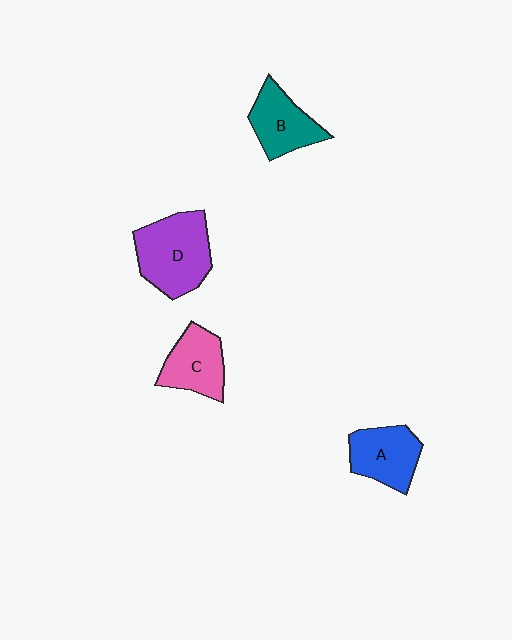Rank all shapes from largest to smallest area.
From largest to smallest: D (purple), A (blue), B (teal), C (pink).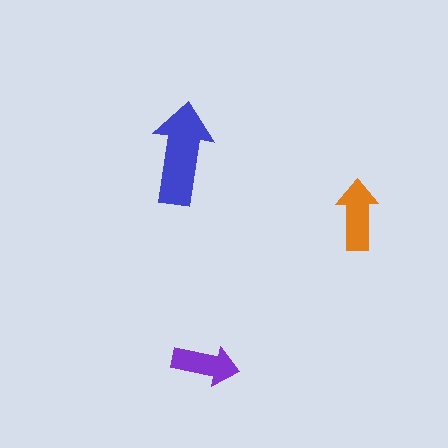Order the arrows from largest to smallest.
the blue one, the orange one, the purple one.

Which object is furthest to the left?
The blue arrow is leftmost.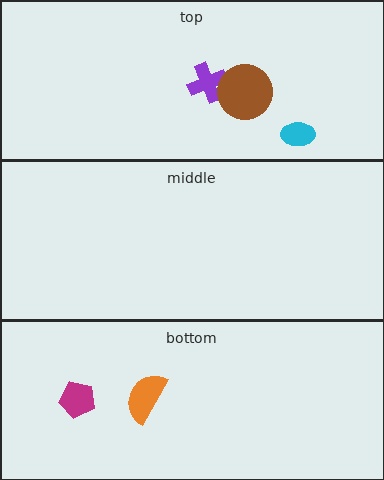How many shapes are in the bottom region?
2.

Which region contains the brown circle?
The top region.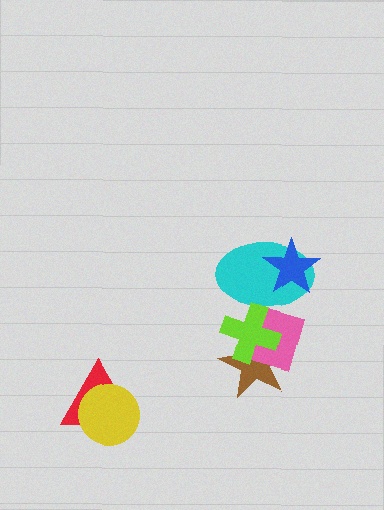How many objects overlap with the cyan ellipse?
3 objects overlap with the cyan ellipse.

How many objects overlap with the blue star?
1 object overlaps with the blue star.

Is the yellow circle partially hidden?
No, no other shape covers it.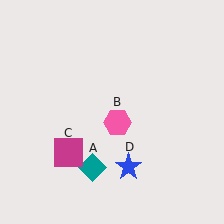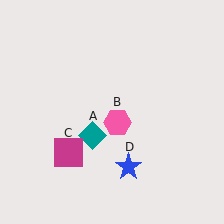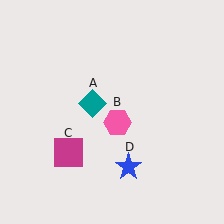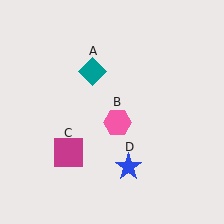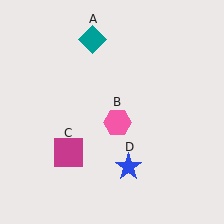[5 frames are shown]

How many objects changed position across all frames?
1 object changed position: teal diamond (object A).